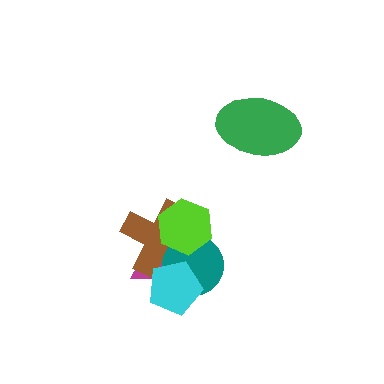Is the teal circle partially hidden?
Yes, it is partially covered by another shape.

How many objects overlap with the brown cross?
4 objects overlap with the brown cross.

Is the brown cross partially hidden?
Yes, it is partially covered by another shape.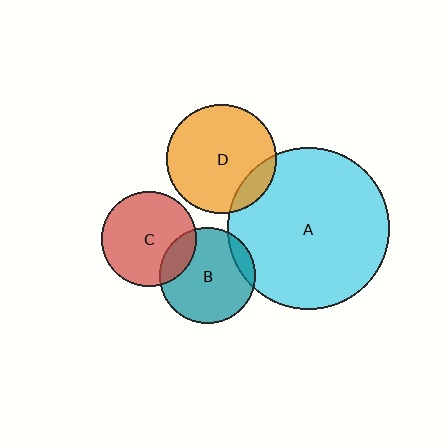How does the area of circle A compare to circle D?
Approximately 2.2 times.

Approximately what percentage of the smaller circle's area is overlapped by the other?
Approximately 15%.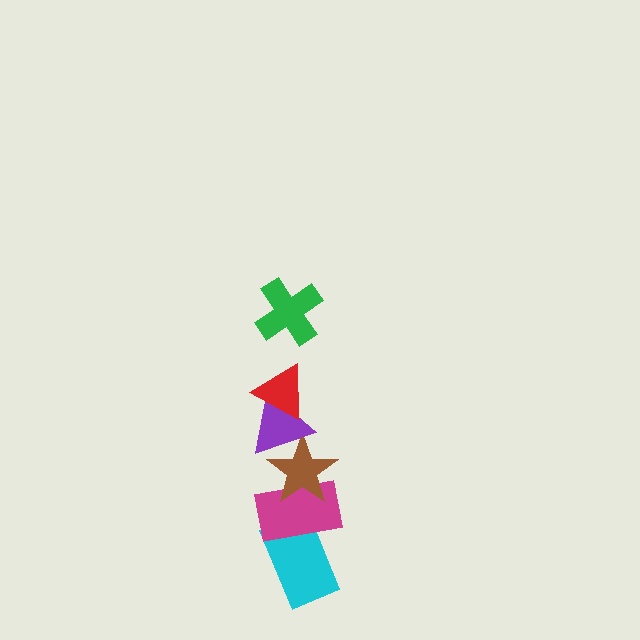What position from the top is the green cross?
The green cross is 1st from the top.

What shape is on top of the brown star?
The purple triangle is on top of the brown star.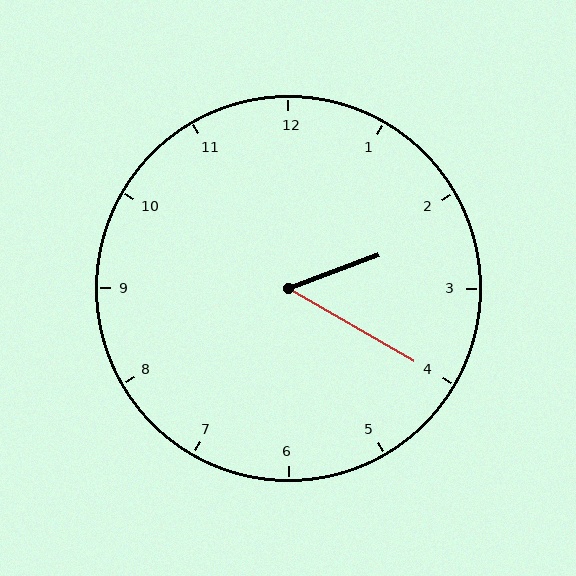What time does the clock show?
2:20.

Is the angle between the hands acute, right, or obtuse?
It is acute.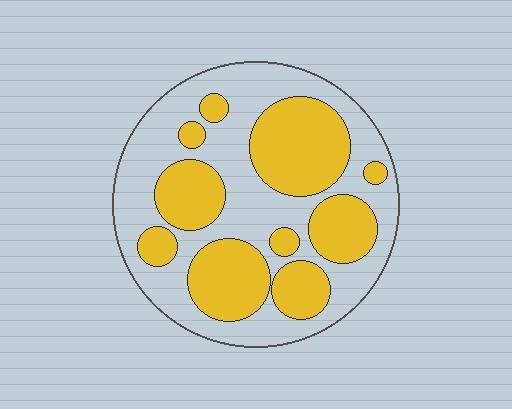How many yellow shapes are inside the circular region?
10.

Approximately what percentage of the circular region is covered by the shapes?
Approximately 45%.